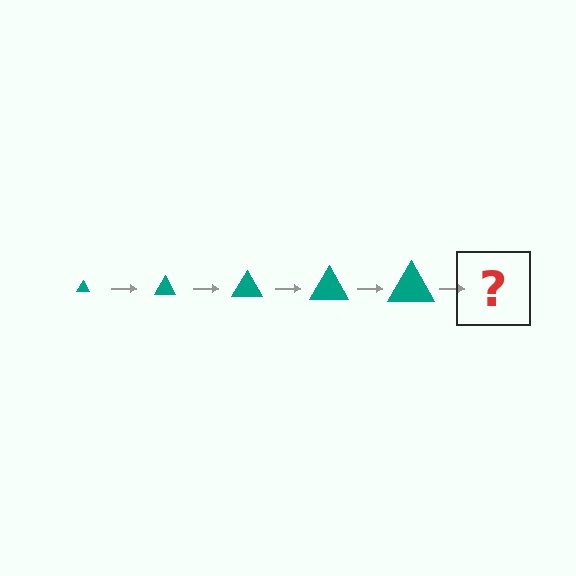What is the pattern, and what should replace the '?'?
The pattern is that the triangle gets progressively larger each step. The '?' should be a teal triangle, larger than the previous one.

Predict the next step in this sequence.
The next step is a teal triangle, larger than the previous one.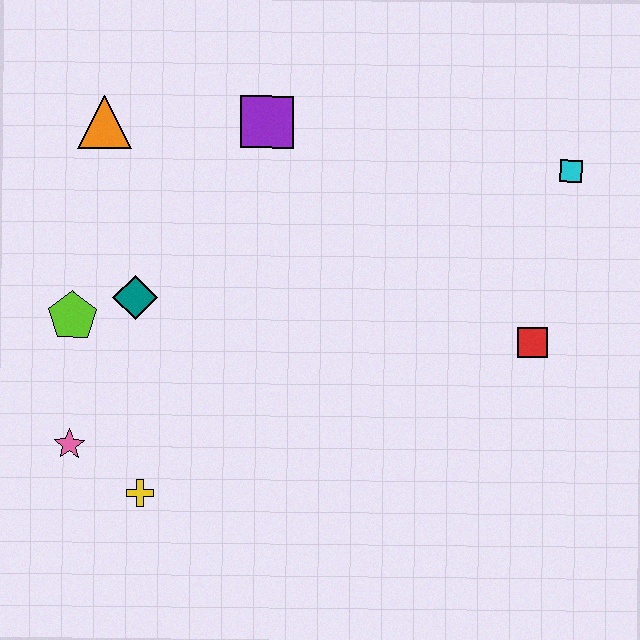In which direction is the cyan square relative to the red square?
The cyan square is above the red square.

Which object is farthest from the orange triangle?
The red square is farthest from the orange triangle.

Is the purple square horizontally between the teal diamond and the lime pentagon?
No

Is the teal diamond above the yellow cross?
Yes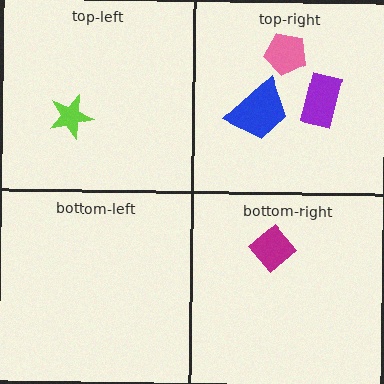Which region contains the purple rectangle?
The top-right region.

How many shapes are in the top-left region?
1.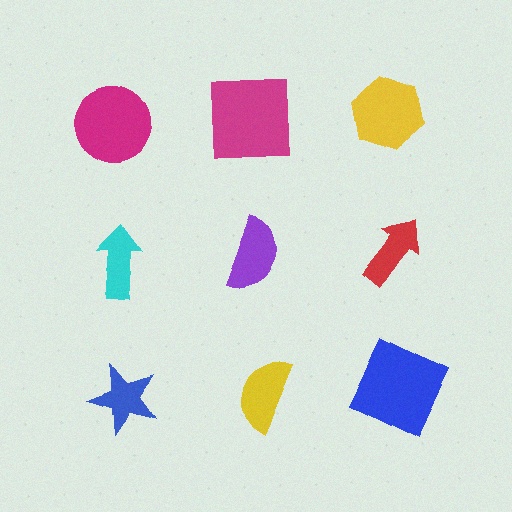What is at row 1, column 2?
A magenta square.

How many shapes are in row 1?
3 shapes.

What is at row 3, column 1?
A blue star.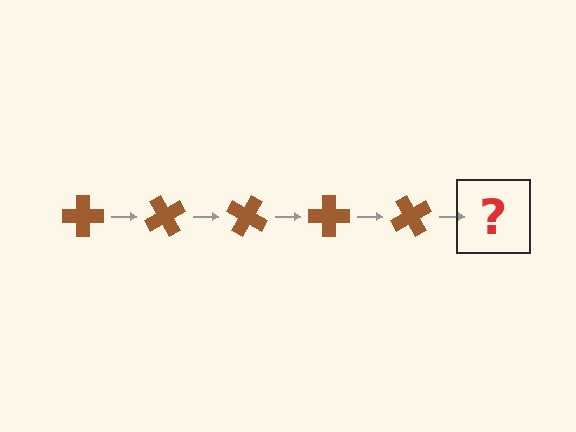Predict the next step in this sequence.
The next step is a brown cross rotated 300 degrees.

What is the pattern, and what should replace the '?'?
The pattern is that the cross rotates 60 degrees each step. The '?' should be a brown cross rotated 300 degrees.